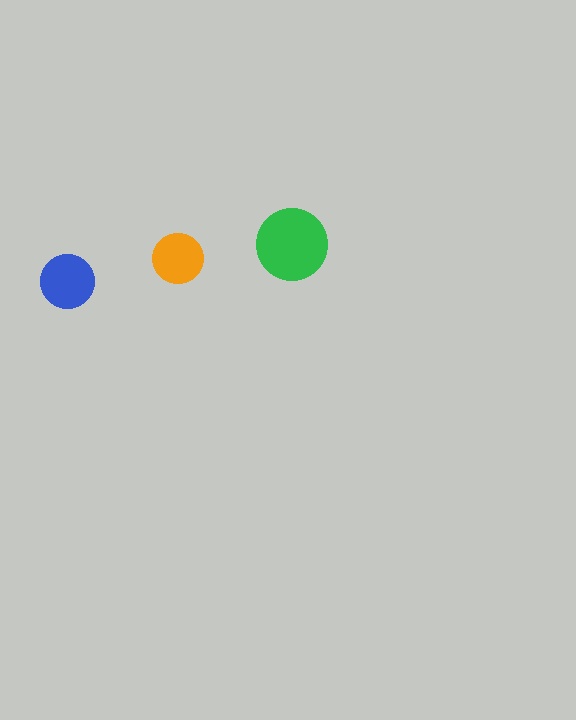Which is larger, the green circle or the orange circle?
The green one.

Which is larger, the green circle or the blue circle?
The green one.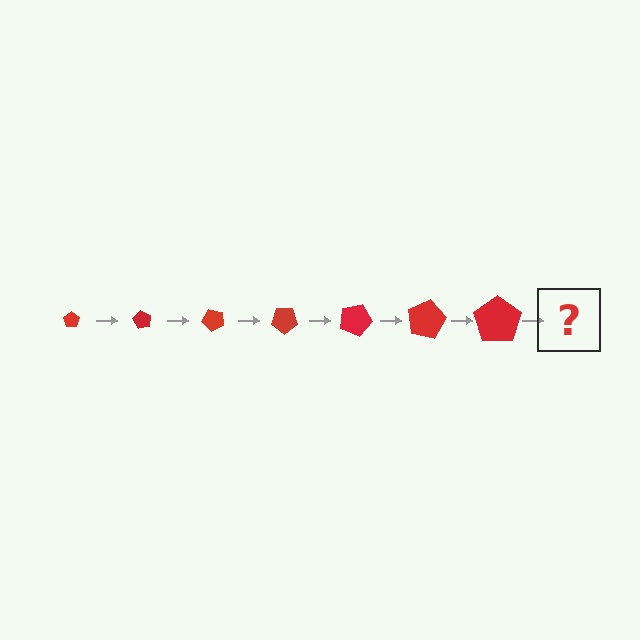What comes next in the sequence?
The next element should be a pentagon, larger than the previous one and rotated 420 degrees from the start.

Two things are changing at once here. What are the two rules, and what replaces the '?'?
The two rules are that the pentagon grows larger each step and it rotates 60 degrees each step. The '?' should be a pentagon, larger than the previous one and rotated 420 degrees from the start.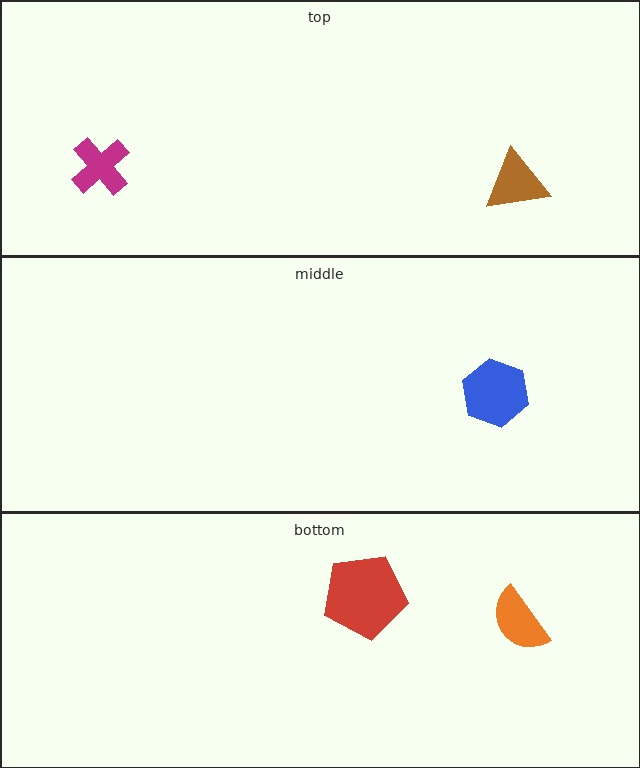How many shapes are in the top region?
2.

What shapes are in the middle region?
The blue hexagon.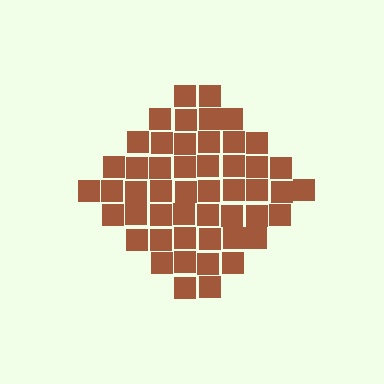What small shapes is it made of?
It is made of small squares.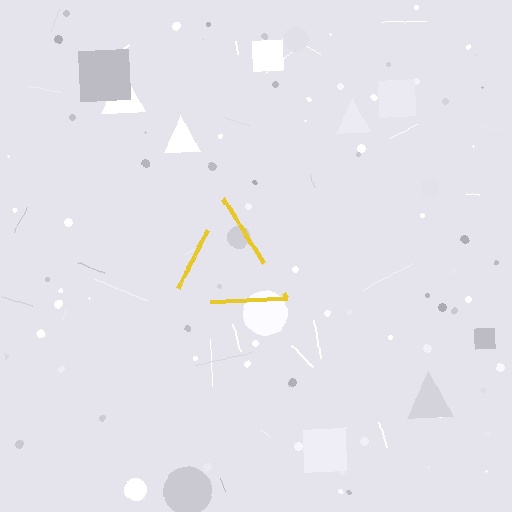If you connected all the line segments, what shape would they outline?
They would outline a triangle.